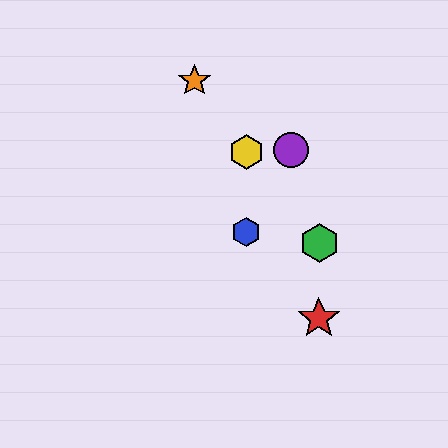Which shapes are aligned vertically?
The blue hexagon, the yellow hexagon are aligned vertically.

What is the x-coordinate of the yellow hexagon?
The yellow hexagon is at x≈246.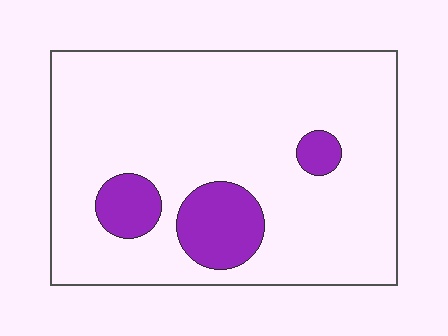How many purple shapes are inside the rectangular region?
3.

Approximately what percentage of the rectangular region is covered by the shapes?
Approximately 15%.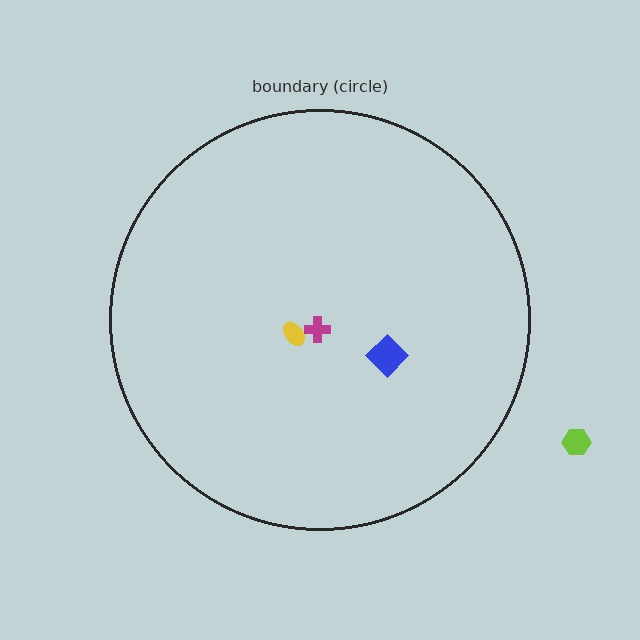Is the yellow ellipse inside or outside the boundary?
Inside.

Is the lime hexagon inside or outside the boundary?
Outside.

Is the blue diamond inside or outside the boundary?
Inside.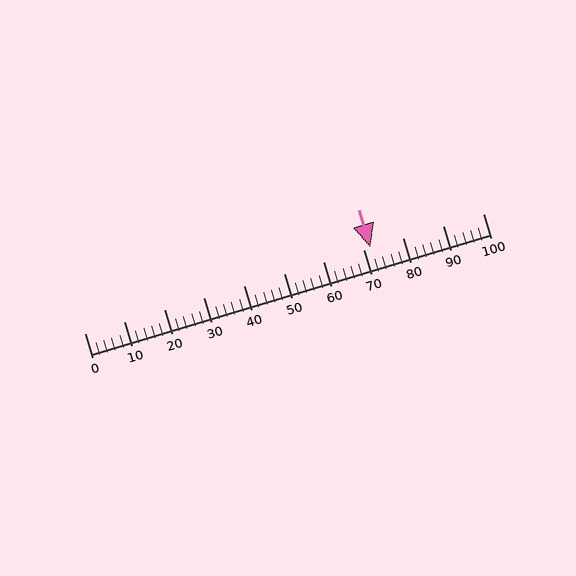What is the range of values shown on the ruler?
The ruler shows values from 0 to 100.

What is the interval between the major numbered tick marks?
The major tick marks are spaced 10 units apart.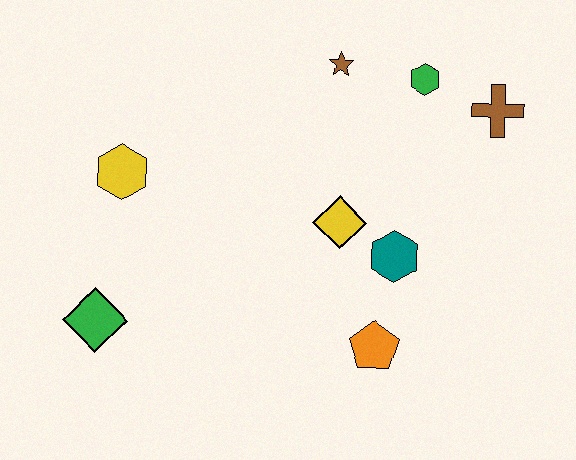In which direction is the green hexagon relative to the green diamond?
The green hexagon is to the right of the green diamond.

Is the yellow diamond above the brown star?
No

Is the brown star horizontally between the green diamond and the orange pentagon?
Yes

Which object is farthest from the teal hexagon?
The green diamond is farthest from the teal hexagon.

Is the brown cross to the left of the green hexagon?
No